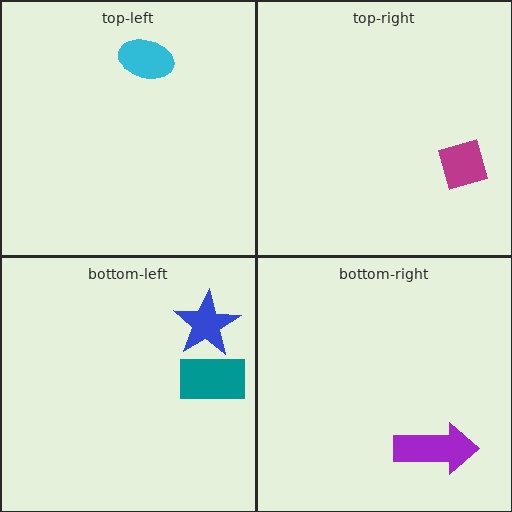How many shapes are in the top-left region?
1.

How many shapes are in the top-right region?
1.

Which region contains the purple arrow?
The bottom-right region.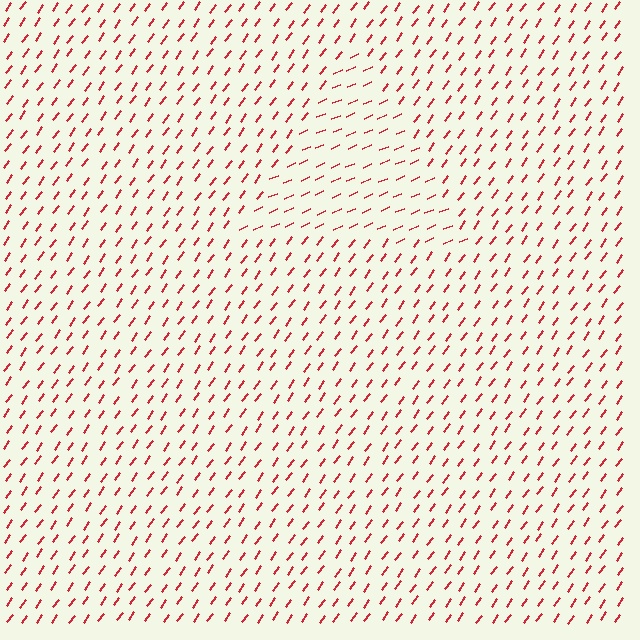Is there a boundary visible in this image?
Yes, there is a texture boundary formed by a change in line orientation.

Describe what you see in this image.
The image is filled with small red line segments. A triangle region in the image has lines oriented differently from the surrounding lines, creating a visible texture boundary.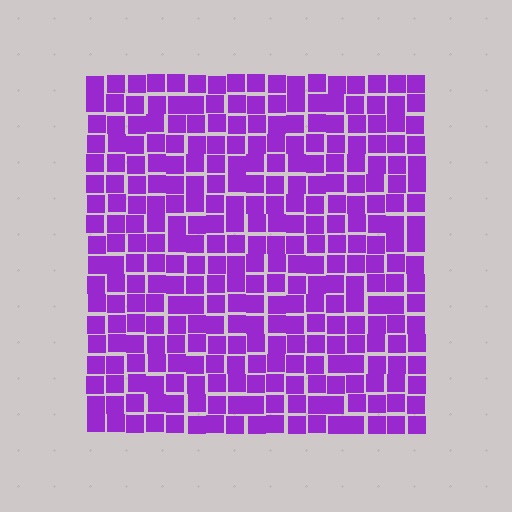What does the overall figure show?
The overall figure shows a square.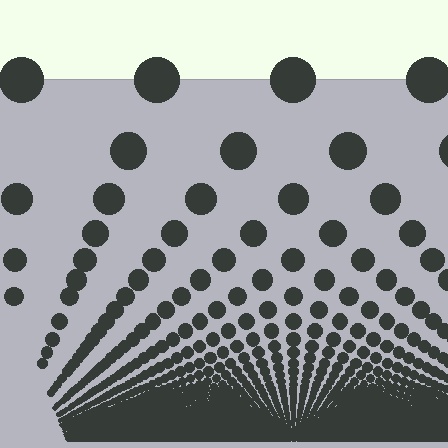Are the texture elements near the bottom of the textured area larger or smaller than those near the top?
Smaller. The gradient is inverted — elements near the bottom are smaller and denser.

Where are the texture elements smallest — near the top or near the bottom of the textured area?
Near the bottom.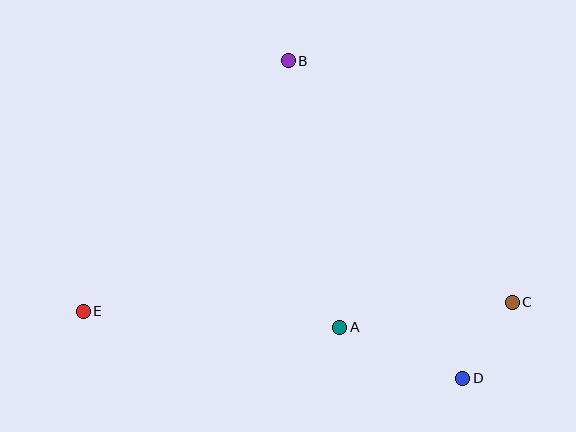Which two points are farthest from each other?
Points C and E are farthest from each other.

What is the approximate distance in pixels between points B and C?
The distance between B and C is approximately 330 pixels.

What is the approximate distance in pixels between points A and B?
The distance between A and B is approximately 271 pixels.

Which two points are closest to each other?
Points C and D are closest to each other.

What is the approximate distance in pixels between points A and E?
The distance between A and E is approximately 257 pixels.